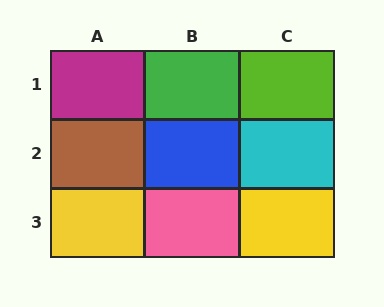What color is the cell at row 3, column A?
Yellow.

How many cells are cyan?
1 cell is cyan.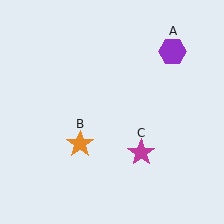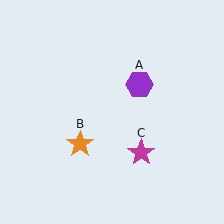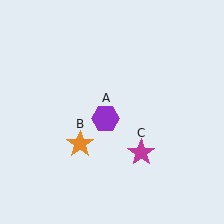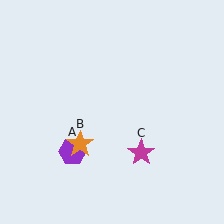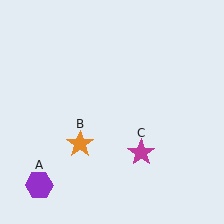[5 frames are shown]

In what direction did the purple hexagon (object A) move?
The purple hexagon (object A) moved down and to the left.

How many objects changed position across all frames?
1 object changed position: purple hexagon (object A).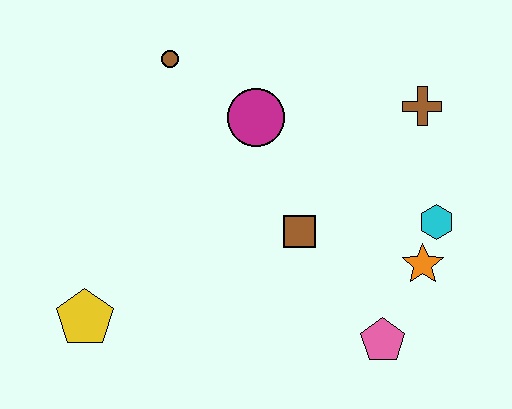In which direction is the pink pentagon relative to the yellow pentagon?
The pink pentagon is to the right of the yellow pentagon.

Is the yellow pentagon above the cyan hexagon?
No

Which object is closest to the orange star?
The cyan hexagon is closest to the orange star.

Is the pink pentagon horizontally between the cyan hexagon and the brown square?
Yes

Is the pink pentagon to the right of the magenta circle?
Yes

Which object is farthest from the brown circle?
The pink pentagon is farthest from the brown circle.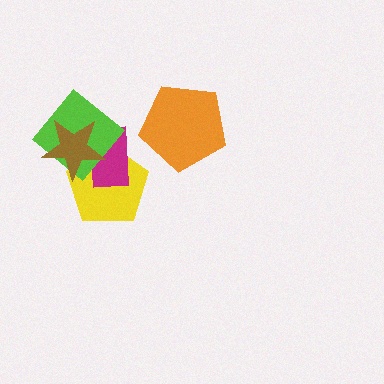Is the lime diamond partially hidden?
Yes, it is partially covered by another shape.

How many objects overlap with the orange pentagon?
0 objects overlap with the orange pentagon.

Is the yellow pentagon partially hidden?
Yes, it is partially covered by another shape.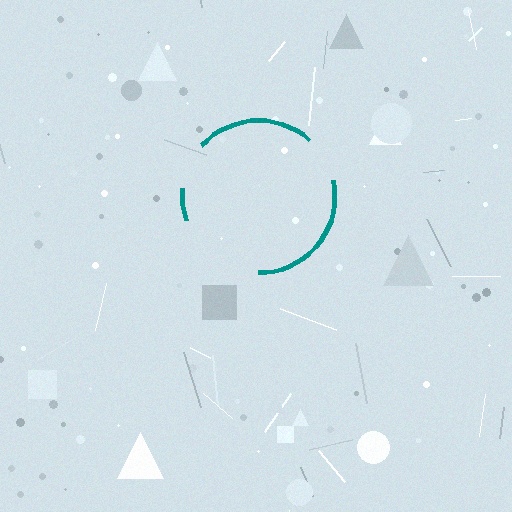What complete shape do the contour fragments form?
The contour fragments form a circle.